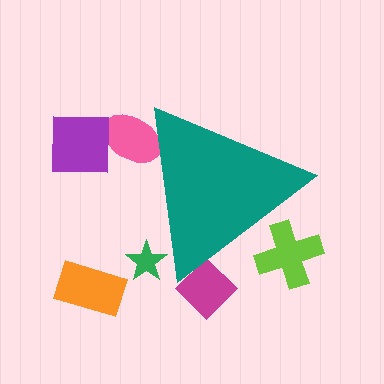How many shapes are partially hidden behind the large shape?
4 shapes are partially hidden.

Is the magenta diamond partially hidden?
Yes, the magenta diamond is partially hidden behind the teal triangle.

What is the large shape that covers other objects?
A teal triangle.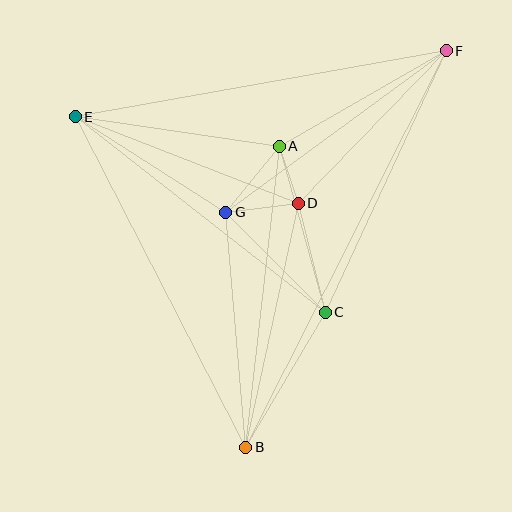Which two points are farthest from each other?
Points B and F are farthest from each other.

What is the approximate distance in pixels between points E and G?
The distance between E and G is approximately 178 pixels.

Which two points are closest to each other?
Points A and D are closest to each other.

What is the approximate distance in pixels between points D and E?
The distance between D and E is approximately 239 pixels.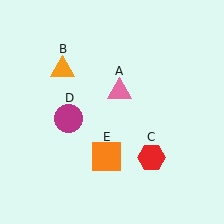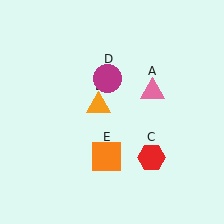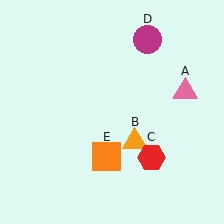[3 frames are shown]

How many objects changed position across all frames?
3 objects changed position: pink triangle (object A), orange triangle (object B), magenta circle (object D).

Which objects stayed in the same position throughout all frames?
Red hexagon (object C) and orange square (object E) remained stationary.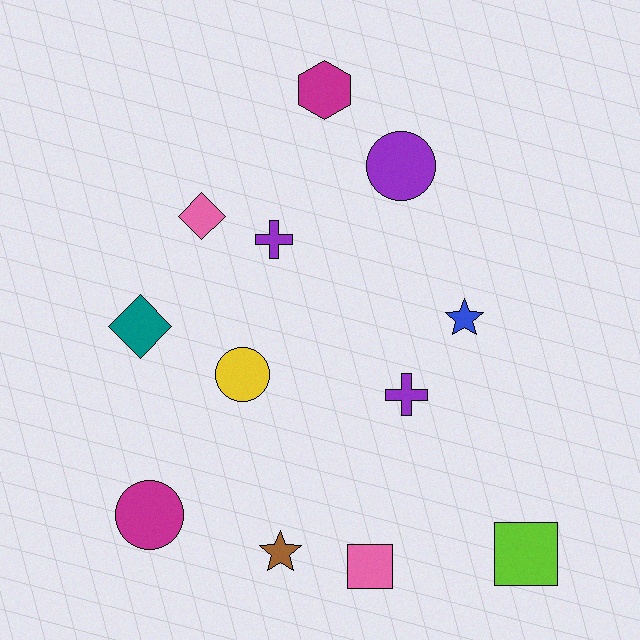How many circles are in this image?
There are 3 circles.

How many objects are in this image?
There are 12 objects.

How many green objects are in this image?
There are no green objects.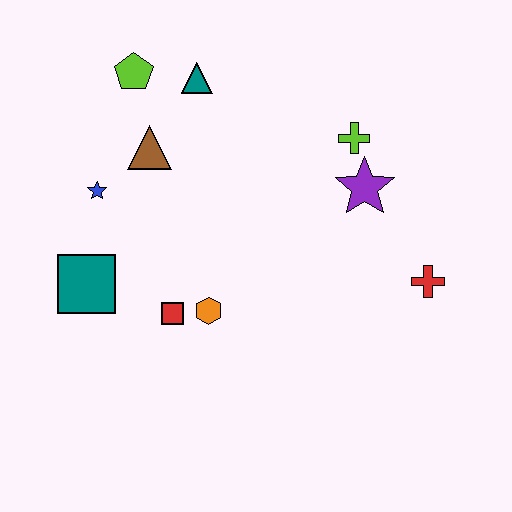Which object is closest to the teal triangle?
The lime pentagon is closest to the teal triangle.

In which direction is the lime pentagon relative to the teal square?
The lime pentagon is above the teal square.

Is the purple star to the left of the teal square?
No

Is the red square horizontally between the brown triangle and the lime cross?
Yes